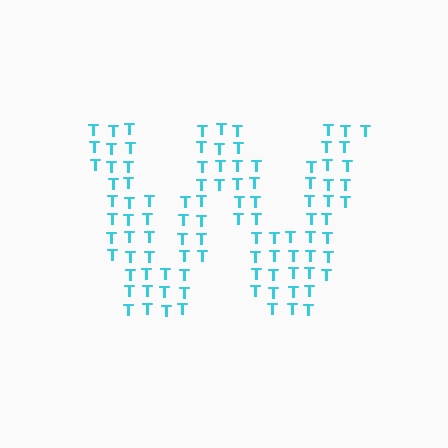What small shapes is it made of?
It is made of small letter T's.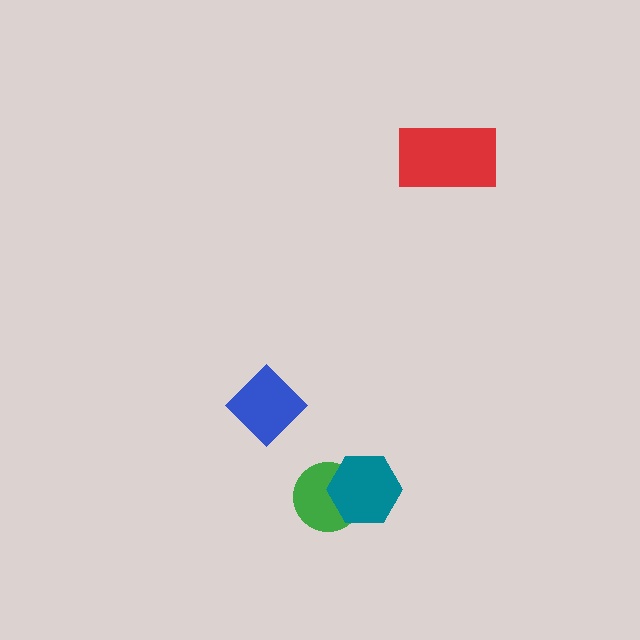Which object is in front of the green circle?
The teal hexagon is in front of the green circle.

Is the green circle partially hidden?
Yes, it is partially covered by another shape.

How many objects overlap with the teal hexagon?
1 object overlaps with the teal hexagon.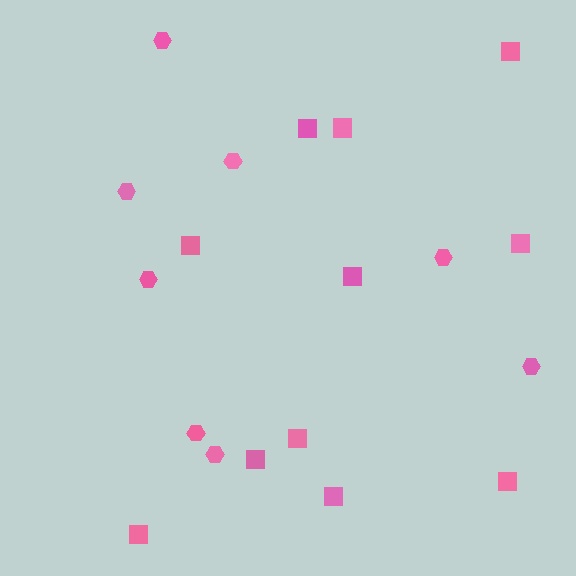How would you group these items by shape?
There are 2 groups: one group of hexagons (8) and one group of squares (11).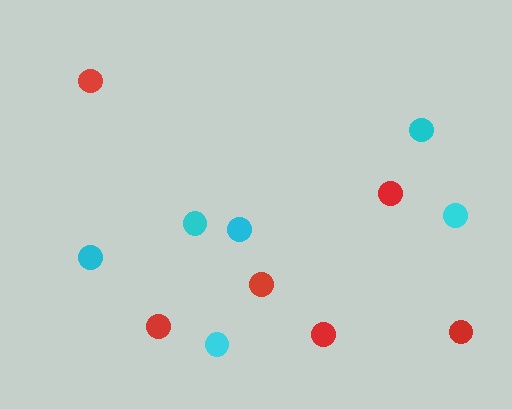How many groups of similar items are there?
There are 2 groups: one group of cyan circles (6) and one group of red circles (6).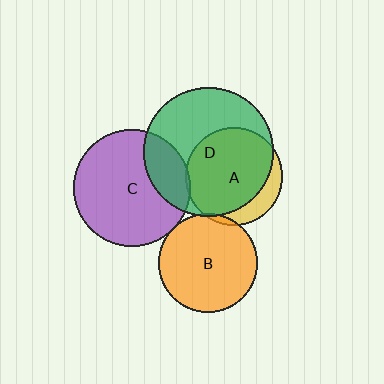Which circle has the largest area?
Circle D (green).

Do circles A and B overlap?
Yes.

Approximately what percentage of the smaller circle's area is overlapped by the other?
Approximately 5%.